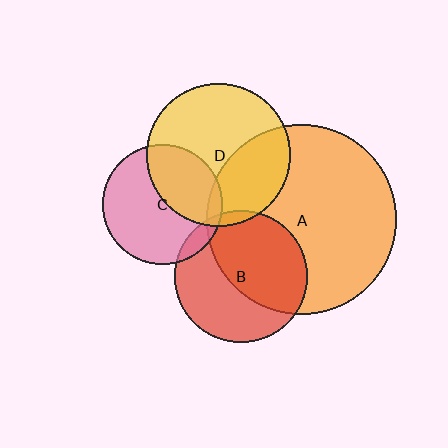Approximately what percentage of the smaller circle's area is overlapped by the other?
Approximately 5%.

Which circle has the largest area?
Circle A (orange).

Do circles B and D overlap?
Yes.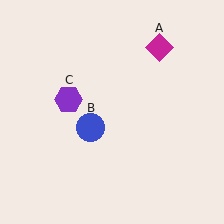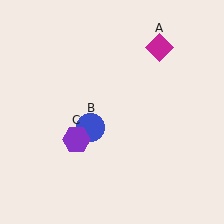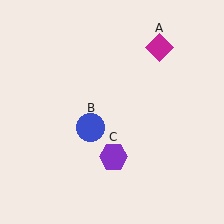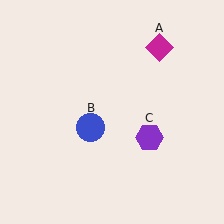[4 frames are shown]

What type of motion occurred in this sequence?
The purple hexagon (object C) rotated counterclockwise around the center of the scene.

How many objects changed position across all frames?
1 object changed position: purple hexagon (object C).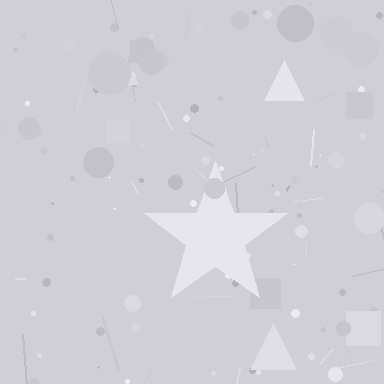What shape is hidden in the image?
A star is hidden in the image.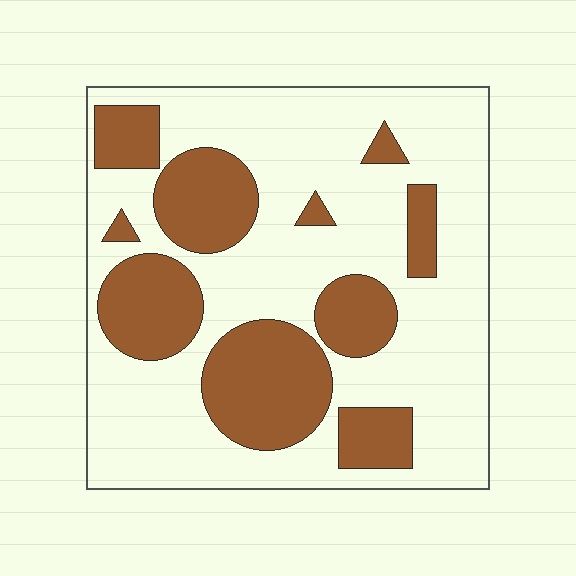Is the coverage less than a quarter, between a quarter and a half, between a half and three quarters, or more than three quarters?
Between a quarter and a half.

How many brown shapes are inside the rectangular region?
10.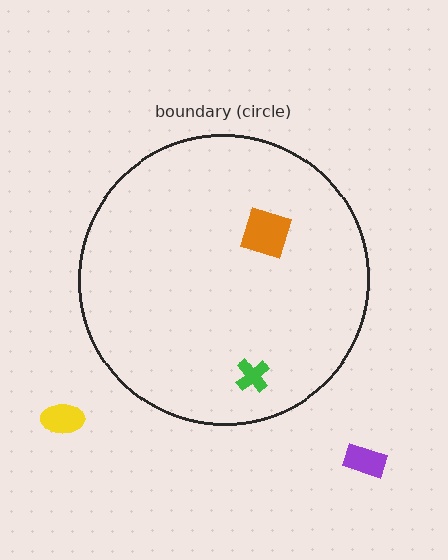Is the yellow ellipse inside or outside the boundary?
Outside.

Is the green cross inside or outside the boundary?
Inside.